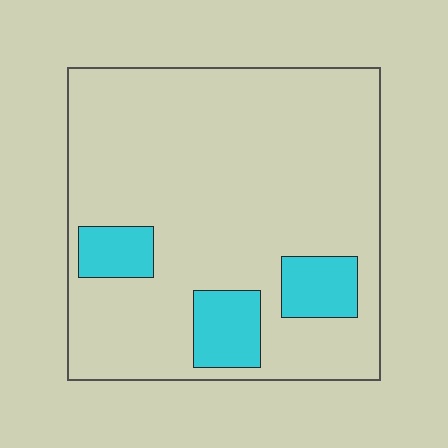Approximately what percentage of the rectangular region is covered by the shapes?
Approximately 15%.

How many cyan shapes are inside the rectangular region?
3.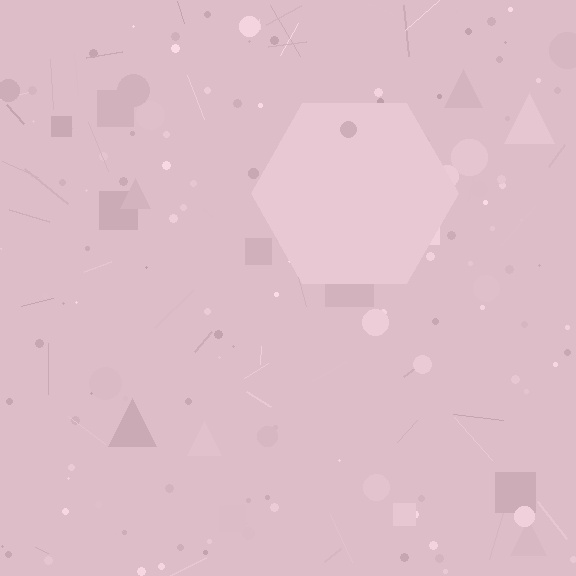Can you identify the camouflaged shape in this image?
The camouflaged shape is a hexagon.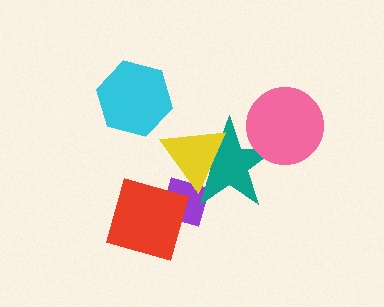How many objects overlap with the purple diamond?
3 objects overlap with the purple diamond.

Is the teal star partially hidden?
Yes, it is partially covered by another shape.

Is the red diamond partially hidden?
No, no other shape covers it.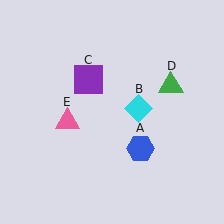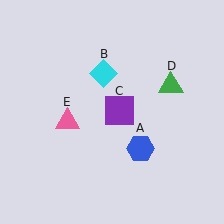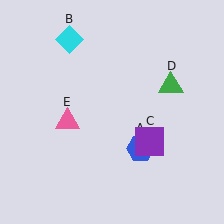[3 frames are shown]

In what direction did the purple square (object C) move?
The purple square (object C) moved down and to the right.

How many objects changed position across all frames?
2 objects changed position: cyan diamond (object B), purple square (object C).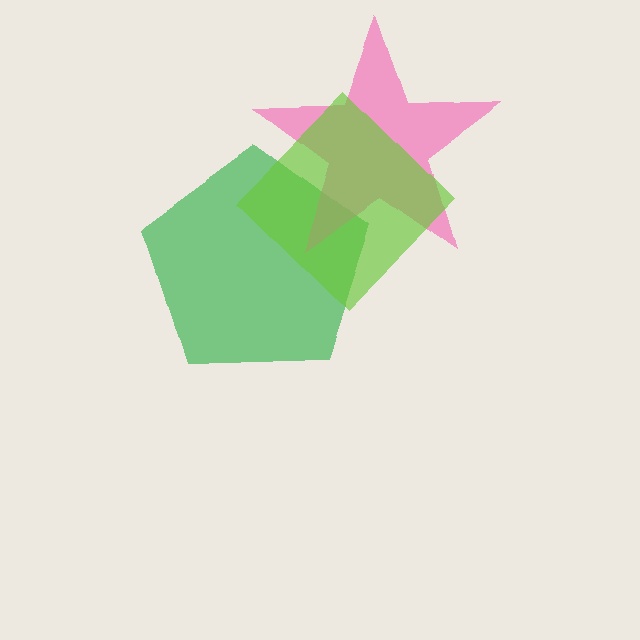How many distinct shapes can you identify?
There are 3 distinct shapes: a green pentagon, a pink star, a lime diamond.